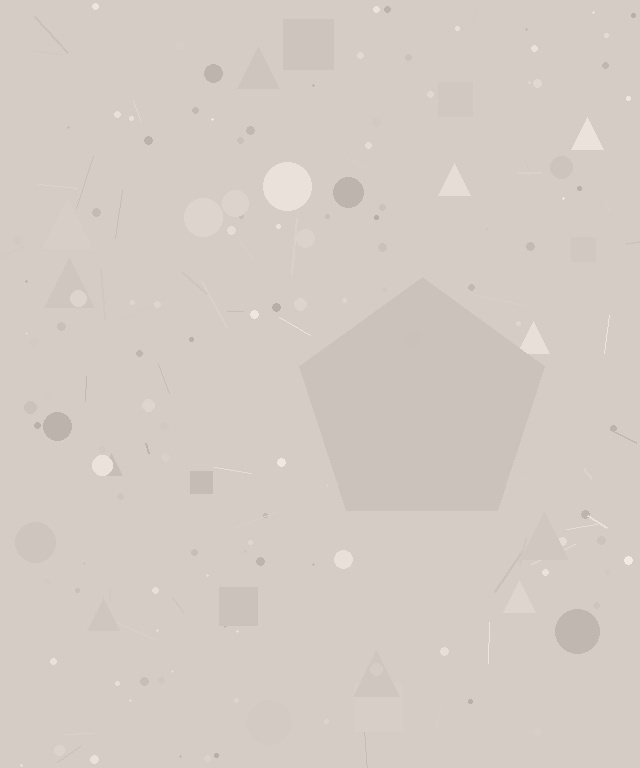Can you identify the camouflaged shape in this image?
The camouflaged shape is a pentagon.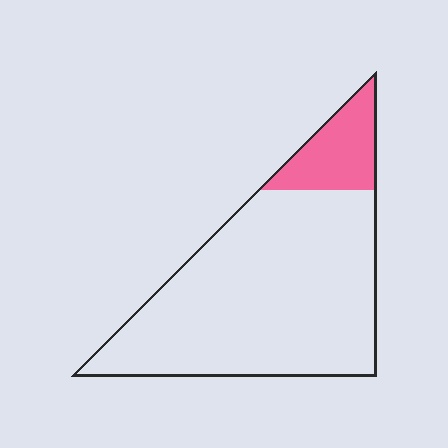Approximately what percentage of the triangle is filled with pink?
Approximately 15%.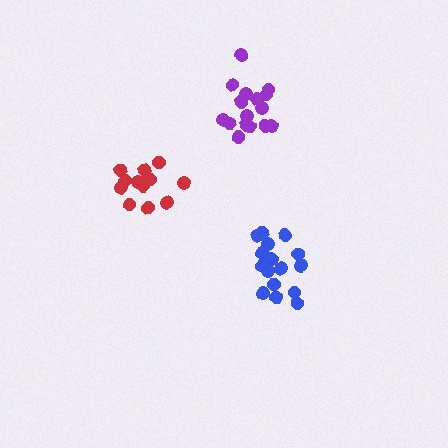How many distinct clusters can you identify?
There are 3 distinct clusters.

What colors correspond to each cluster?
The clusters are colored: blue, purple, red.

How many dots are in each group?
Group 1: 16 dots, Group 2: 17 dots, Group 3: 13 dots (46 total).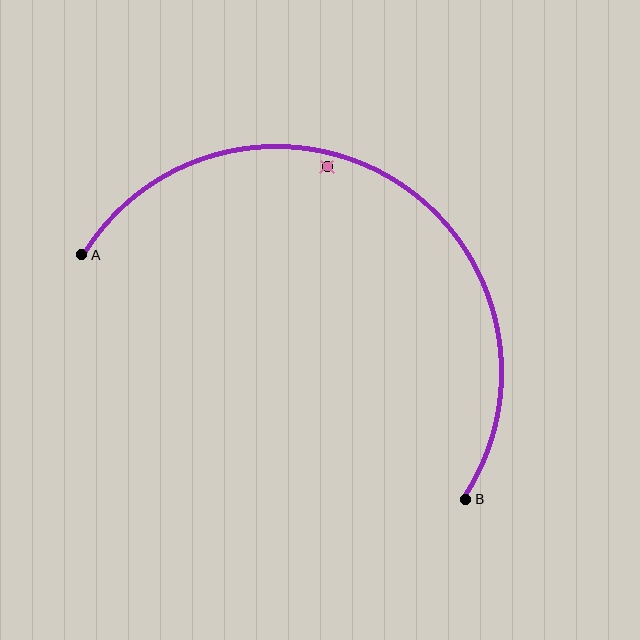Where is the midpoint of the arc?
The arc midpoint is the point on the curve farthest from the straight line joining A and B. It sits above that line.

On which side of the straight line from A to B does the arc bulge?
The arc bulges above the straight line connecting A and B.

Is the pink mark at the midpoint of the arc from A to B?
No — the pink mark does not lie on the arc at all. It sits slightly inside the curve.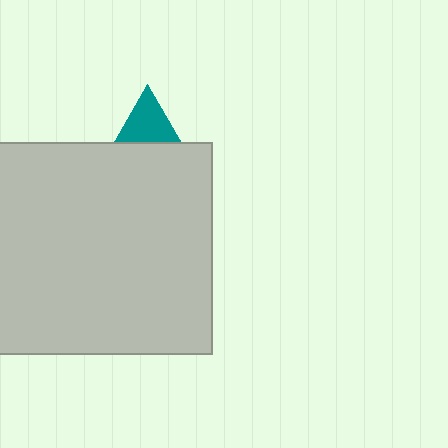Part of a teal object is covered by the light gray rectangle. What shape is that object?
It is a triangle.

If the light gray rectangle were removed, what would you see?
You would see the complete teal triangle.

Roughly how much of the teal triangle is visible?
A small part of it is visible (roughly 34%).